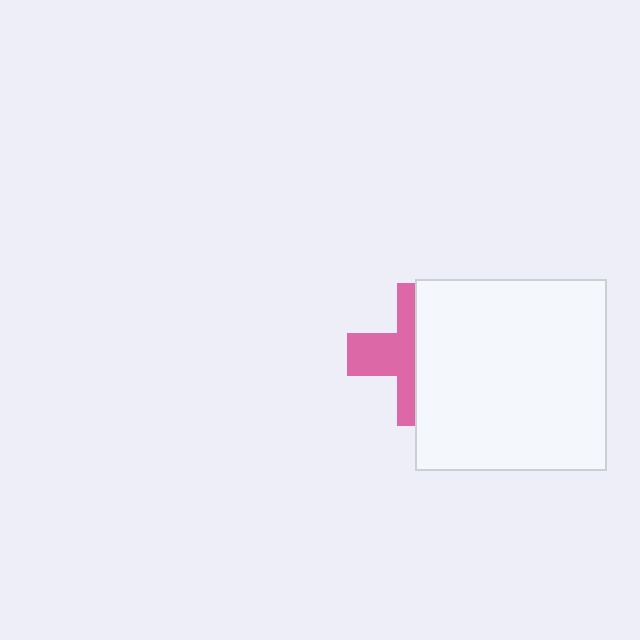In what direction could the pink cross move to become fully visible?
The pink cross could move left. That would shift it out from behind the white square entirely.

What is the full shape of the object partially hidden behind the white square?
The partially hidden object is a pink cross.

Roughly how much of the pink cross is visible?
A small part of it is visible (roughly 45%).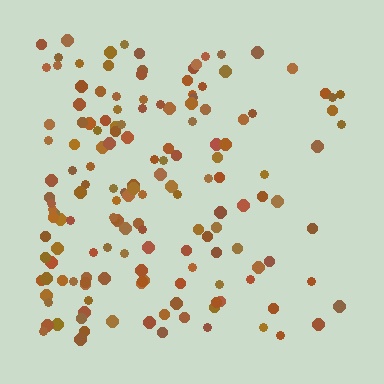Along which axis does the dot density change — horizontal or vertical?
Horizontal.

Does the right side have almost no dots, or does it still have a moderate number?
Still a moderate number, just noticeably fewer than the left.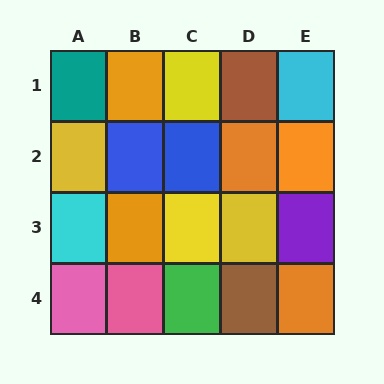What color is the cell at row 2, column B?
Blue.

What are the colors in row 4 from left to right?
Pink, pink, green, brown, orange.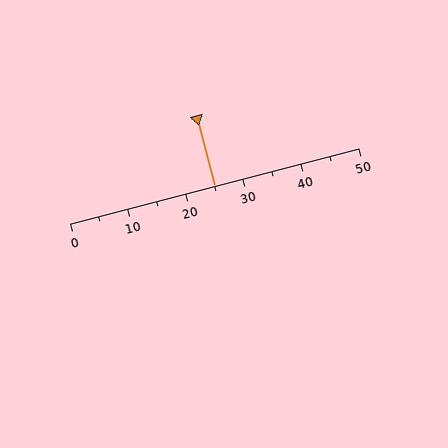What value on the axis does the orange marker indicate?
The marker indicates approximately 25.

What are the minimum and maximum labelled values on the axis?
The axis runs from 0 to 50.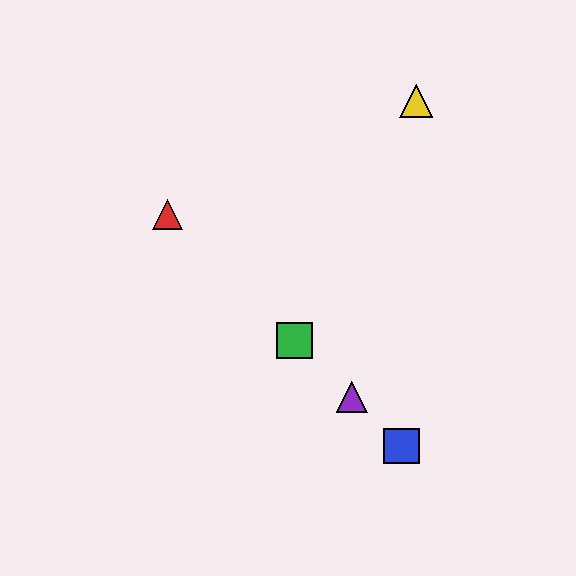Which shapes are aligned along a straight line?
The red triangle, the blue square, the green square, the purple triangle are aligned along a straight line.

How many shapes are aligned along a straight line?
4 shapes (the red triangle, the blue square, the green square, the purple triangle) are aligned along a straight line.